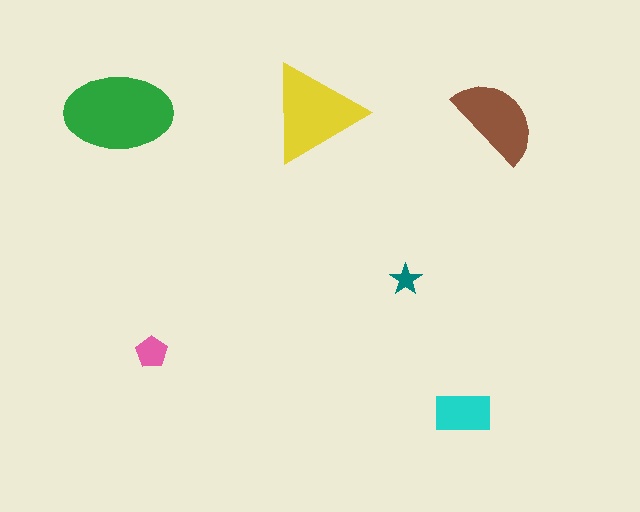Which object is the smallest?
The teal star.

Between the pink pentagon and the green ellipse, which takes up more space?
The green ellipse.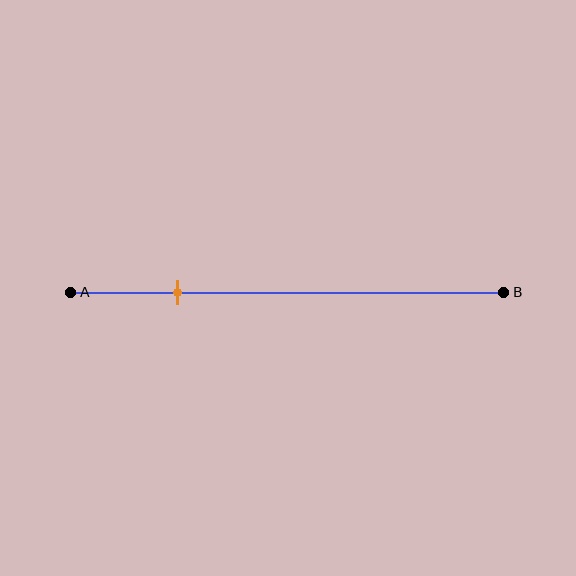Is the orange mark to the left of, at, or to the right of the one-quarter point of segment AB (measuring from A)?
The orange mark is approximately at the one-quarter point of segment AB.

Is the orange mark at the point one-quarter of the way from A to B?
Yes, the mark is approximately at the one-quarter point.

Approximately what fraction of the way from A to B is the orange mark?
The orange mark is approximately 25% of the way from A to B.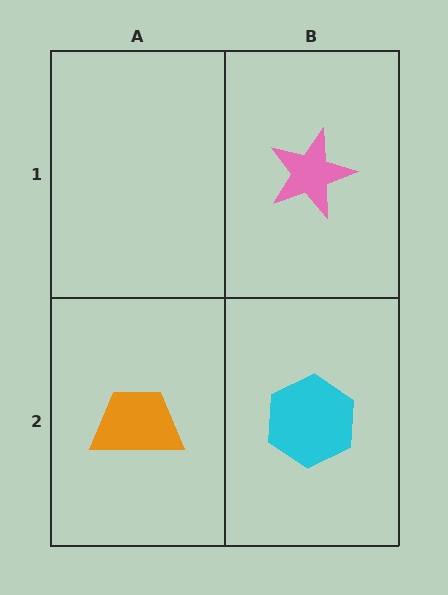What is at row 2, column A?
An orange trapezoid.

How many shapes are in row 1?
1 shape.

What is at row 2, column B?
A cyan hexagon.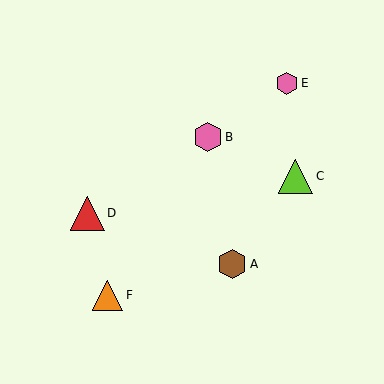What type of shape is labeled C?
Shape C is a lime triangle.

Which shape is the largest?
The red triangle (labeled D) is the largest.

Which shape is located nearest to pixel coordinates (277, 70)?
The pink hexagon (labeled E) at (287, 83) is nearest to that location.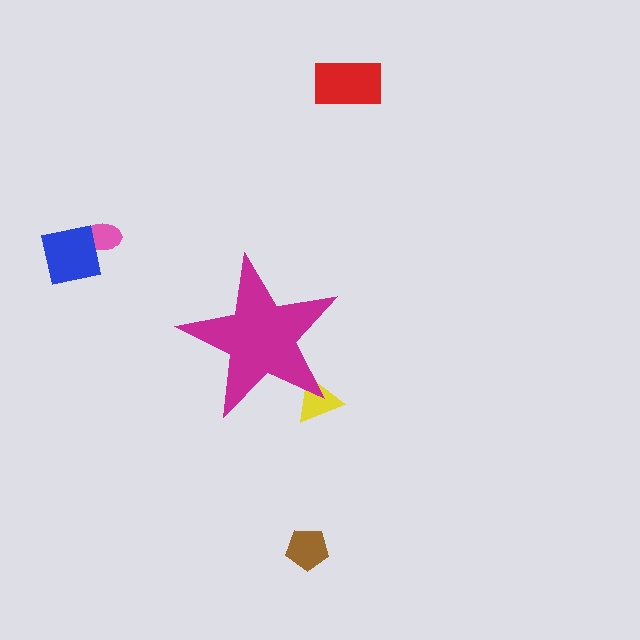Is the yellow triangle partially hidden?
Yes, the yellow triangle is partially hidden behind the magenta star.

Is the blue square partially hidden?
No, the blue square is fully visible.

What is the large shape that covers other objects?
A magenta star.